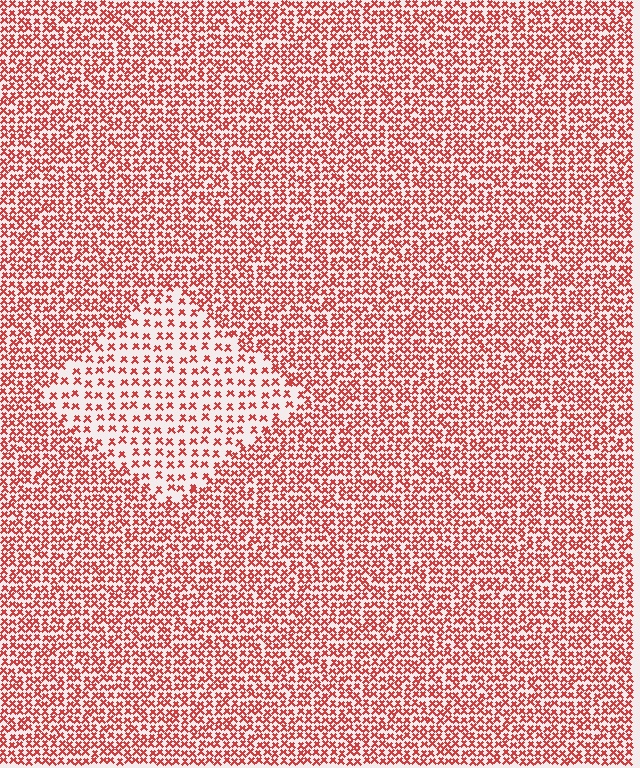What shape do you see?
I see a diamond.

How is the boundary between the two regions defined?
The boundary is defined by a change in element density (approximately 2.0x ratio). All elements are the same color, size, and shape.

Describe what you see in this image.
The image contains small red elements arranged at two different densities. A diamond-shaped region is visible where the elements are less densely packed than the surrounding area.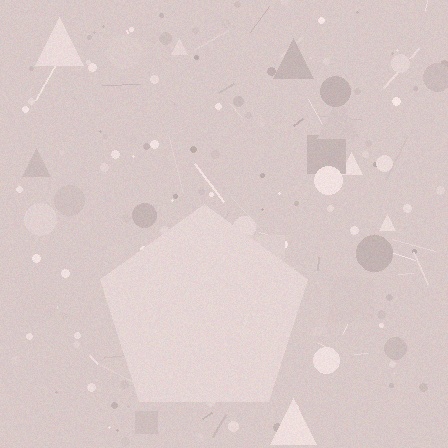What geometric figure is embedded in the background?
A pentagon is embedded in the background.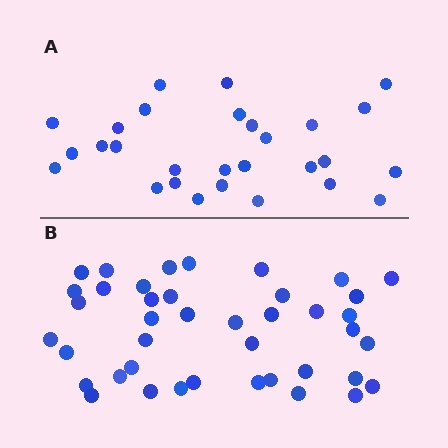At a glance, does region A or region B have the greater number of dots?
Region B (the bottom region) has more dots.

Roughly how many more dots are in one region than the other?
Region B has approximately 15 more dots than region A.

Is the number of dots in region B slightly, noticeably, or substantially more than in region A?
Region B has substantially more. The ratio is roughly 1.5 to 1.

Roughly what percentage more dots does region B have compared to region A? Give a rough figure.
About 45% more.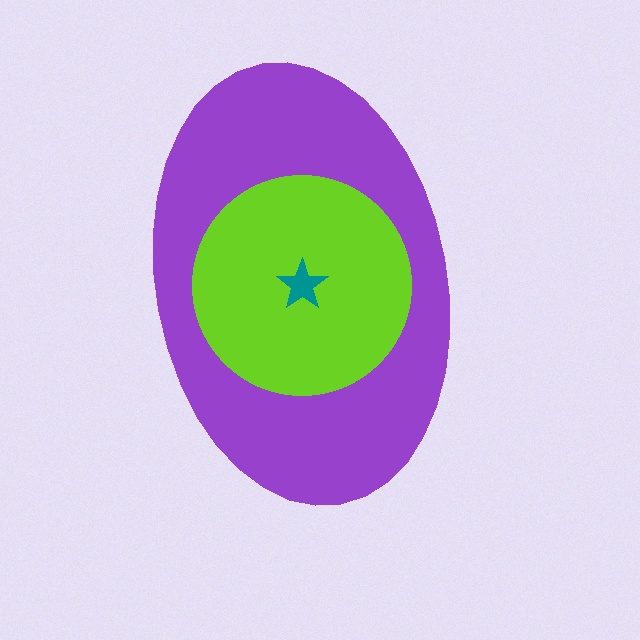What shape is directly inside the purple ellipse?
The lime circle.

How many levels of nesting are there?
3.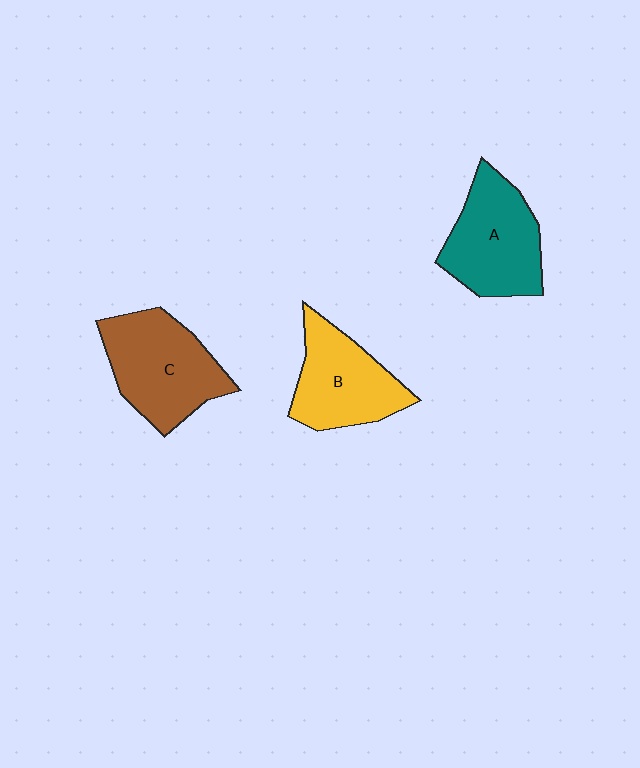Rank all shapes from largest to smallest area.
From largest to smallest: C (brown), A (teal), B (yellow).